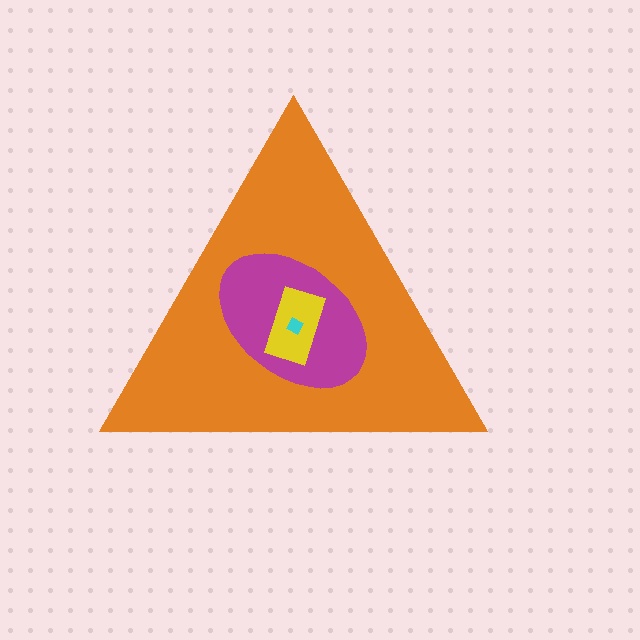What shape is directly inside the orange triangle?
The magenta ellipse.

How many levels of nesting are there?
4.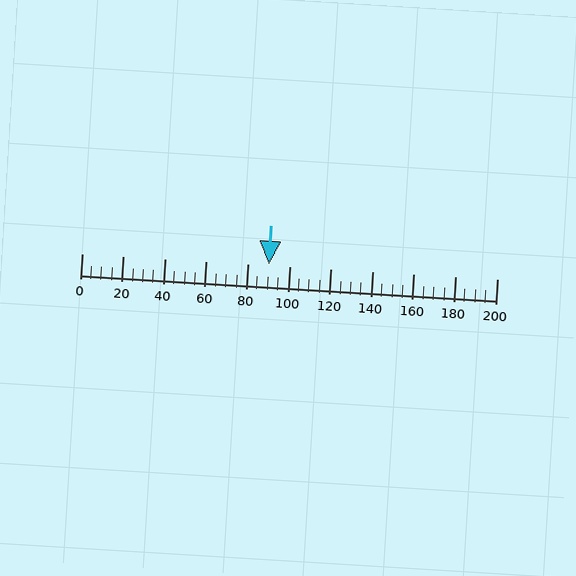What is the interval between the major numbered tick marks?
The major tick marks are spaced 20 units apart.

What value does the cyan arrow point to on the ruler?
The cyan arrow points to approximately 90.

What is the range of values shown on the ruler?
The ruler shows values from 0 to 200.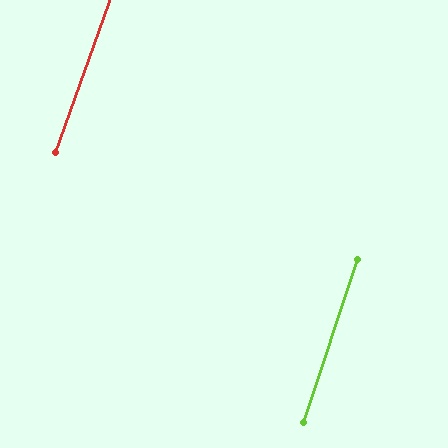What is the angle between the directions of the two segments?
Approximately 1 degree.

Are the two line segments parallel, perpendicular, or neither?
Parallel — their directions differ by only 1.4°.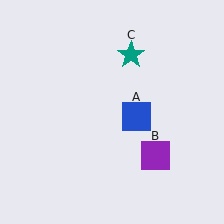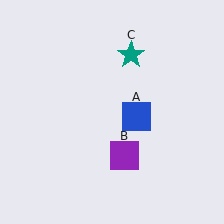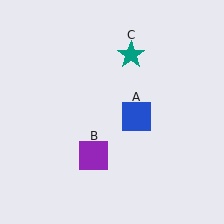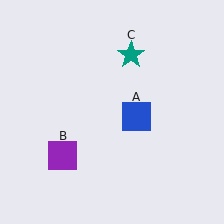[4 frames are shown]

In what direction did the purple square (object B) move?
The purple square (object B) moved left.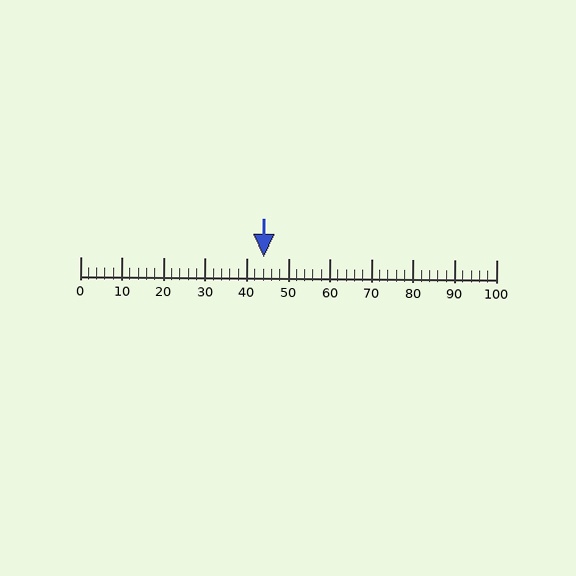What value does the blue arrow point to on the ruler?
The blue arrow points to approximately 44.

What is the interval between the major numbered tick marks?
The major tick marks are spaced 10 units apart.